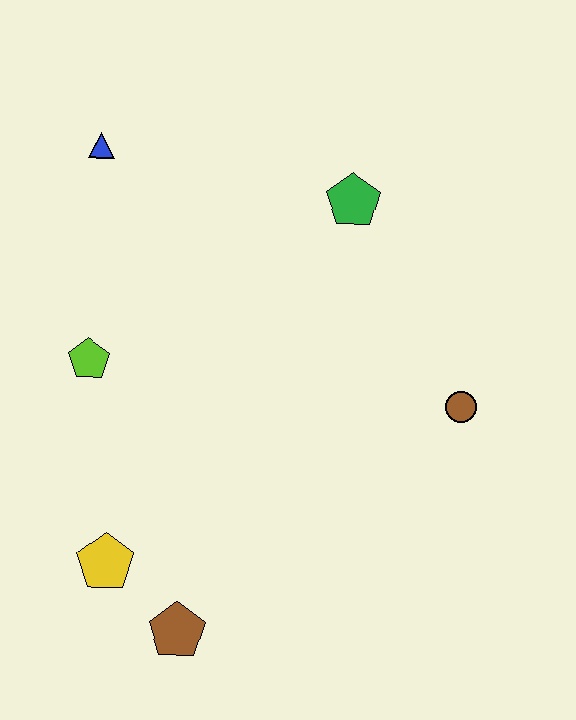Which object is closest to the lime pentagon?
The yellow pentagon is closest to the lime pentagon.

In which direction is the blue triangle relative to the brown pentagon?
The blue triangle is above the brown pentagon.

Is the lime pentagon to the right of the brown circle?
No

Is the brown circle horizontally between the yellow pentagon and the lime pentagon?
No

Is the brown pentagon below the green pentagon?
Yes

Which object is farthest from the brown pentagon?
The blue triangle is farthest from the brown pentagon.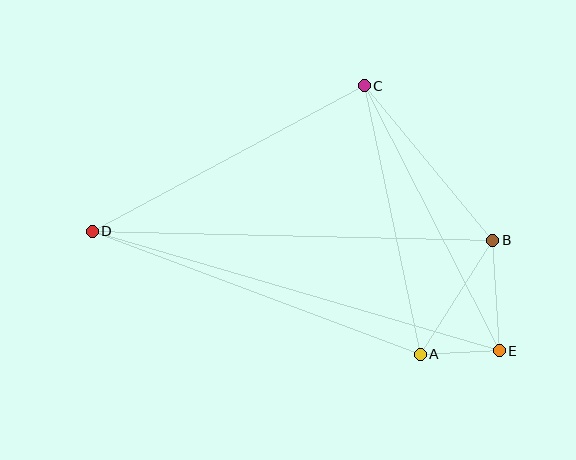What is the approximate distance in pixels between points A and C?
The distance between A and C is approximately 274 pixels.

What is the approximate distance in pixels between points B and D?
The distance between B and D is approximately 400 pixels.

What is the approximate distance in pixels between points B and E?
The distance between B and E is approximately 111 pixels.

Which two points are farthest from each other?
Points D and E are farthest from each other.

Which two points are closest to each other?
Points A and E are closest to each other.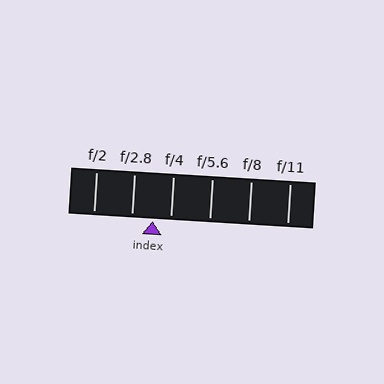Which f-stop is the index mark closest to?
The index mark is closest to f/4.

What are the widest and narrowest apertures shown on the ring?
The widest aperture shown is f/2 and the narrowest is f/11.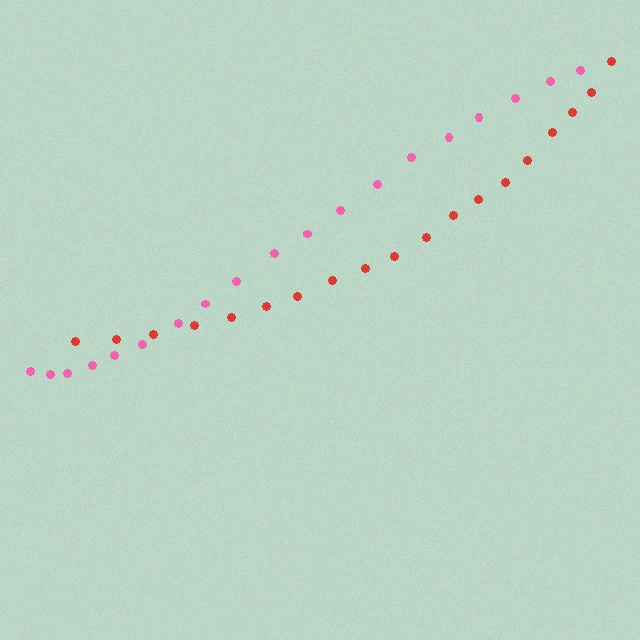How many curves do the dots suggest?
There are 2 distinct paths.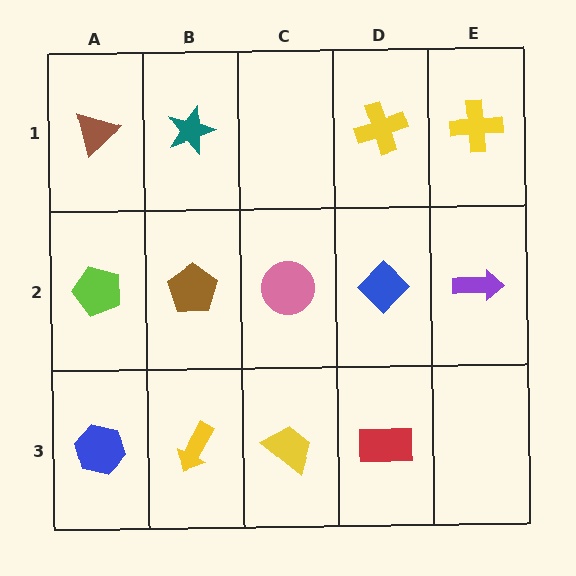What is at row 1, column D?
A yellow cross.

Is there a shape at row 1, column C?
No, that cell is empty.